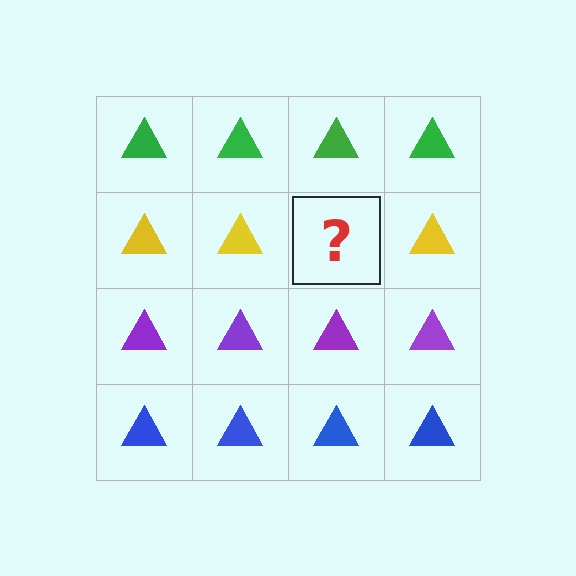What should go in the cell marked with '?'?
The missing cell should contain a yellow triangle.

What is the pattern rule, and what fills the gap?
The rule is that each row has a consistent color. The gap should be filled with a yellow triangle.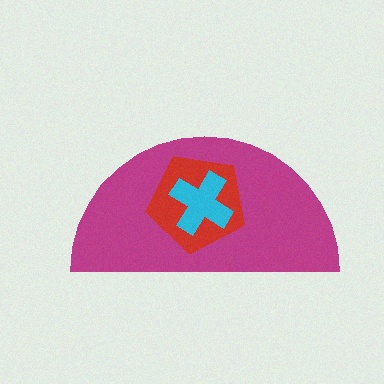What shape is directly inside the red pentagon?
The cyan cross.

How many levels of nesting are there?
3.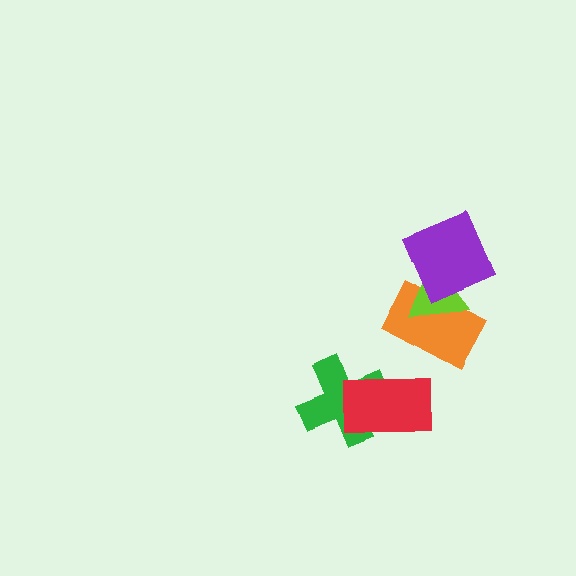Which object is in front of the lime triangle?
The purple square is in front of the lime triangle.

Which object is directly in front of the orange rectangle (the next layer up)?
The lime triangle is directly in front of the orange rectangle.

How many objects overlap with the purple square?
2 objects overlap with the purple square.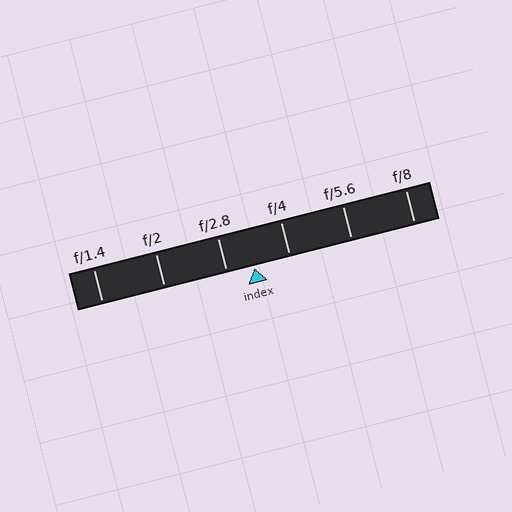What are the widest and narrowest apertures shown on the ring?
The widest aperture shown is f/1.4 and the narrowest is f/8.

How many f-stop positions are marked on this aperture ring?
There are 6 f-stop positions marked.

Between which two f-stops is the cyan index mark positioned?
The index mark is between f/2.8 and f/4.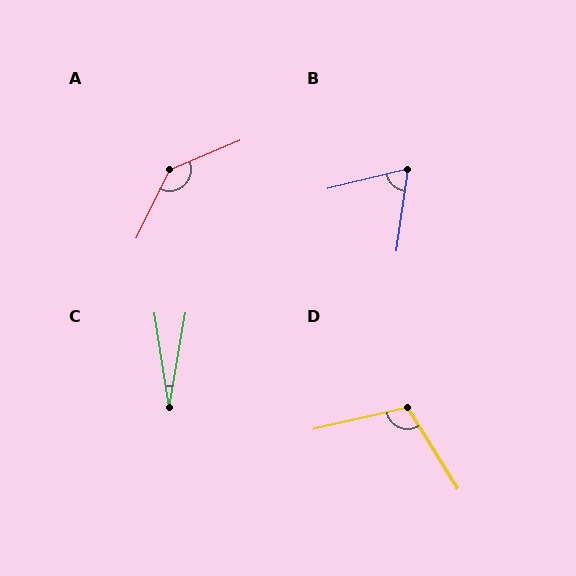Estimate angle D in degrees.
Approximately 109 degrees.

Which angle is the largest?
A, at approximately 139 degrees.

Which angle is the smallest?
C, at approximately 19 degrees.